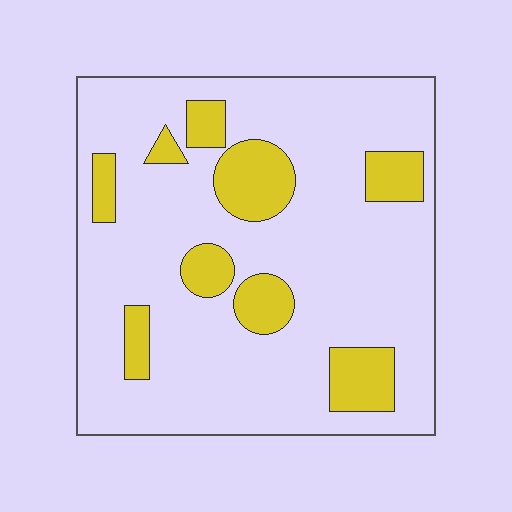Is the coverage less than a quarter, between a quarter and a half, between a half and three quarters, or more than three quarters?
Less than a quarter.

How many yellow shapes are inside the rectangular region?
9.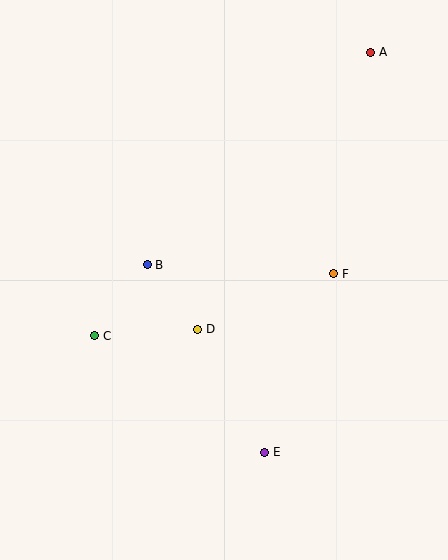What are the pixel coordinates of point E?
Point E is at (265, 452).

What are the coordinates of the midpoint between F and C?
The midpoint between F and C is at (214, 305).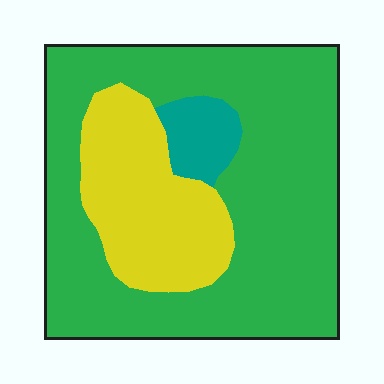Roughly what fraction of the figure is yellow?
Yellow covers roughly 25% of the figure.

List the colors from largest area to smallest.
From largest to smallest: green, yellow, teal.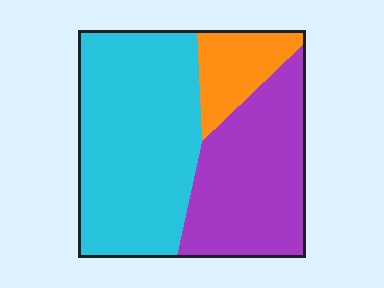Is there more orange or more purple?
Purple.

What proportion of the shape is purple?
Purple covers 36% of the shape.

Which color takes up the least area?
Orange, at roughly 15%.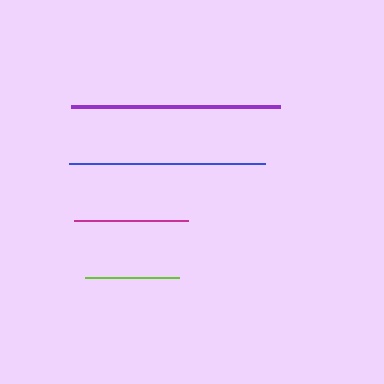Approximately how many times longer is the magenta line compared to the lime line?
The magenta line is approximately 1.2 times the length of the lime line.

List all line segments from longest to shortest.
From longest to shortest: purple, blue, magenta, lime.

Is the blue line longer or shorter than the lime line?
The blue line is longer than the lime line.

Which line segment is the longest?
The purple line is the longest at approximately 209 pixels.